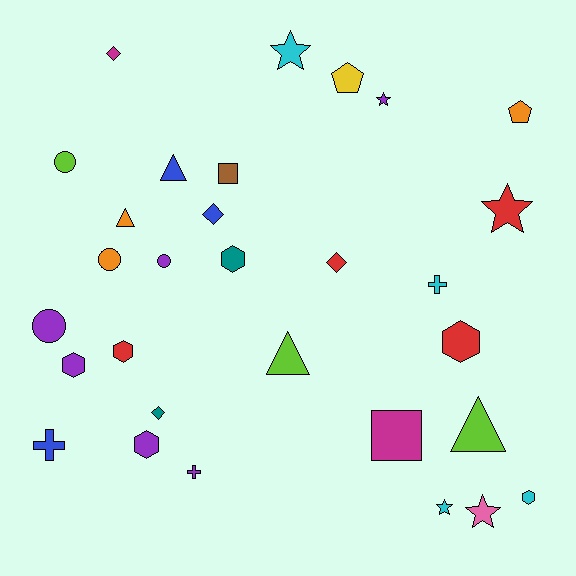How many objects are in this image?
There are 30 objects.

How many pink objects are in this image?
There is 1 pink object.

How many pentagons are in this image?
There are 2 pentagons.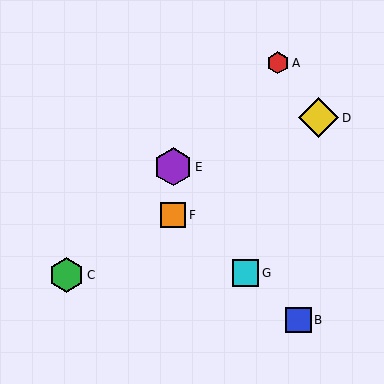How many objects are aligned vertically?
2 objects (E, F) are aligned vertically.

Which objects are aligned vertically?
Objects E, F are aligned vertically.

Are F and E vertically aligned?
Yes, both are at x≈173.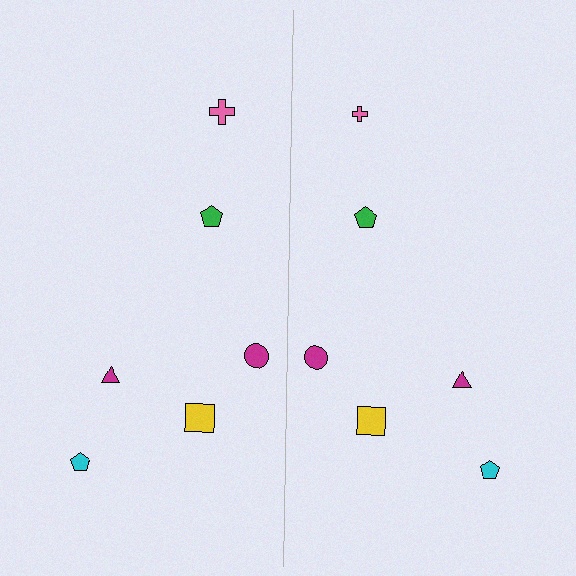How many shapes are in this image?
There are 12 shapes in this image.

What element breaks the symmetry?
The pink cross on the right side has a different size than its mirror counterpart.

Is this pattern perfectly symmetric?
No, the pattern is not perfectly symmetric. The pink cross on the right side has a different size than its mirror counterpart.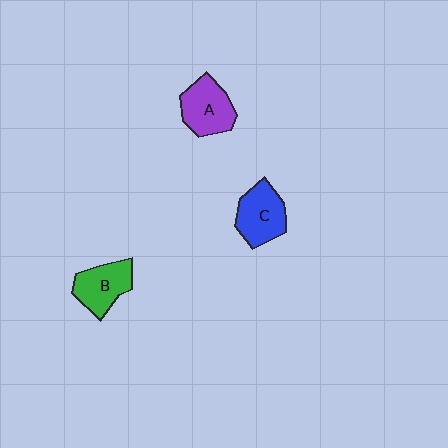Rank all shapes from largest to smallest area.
From largest to smallest: C (blue), A (purple), B (green).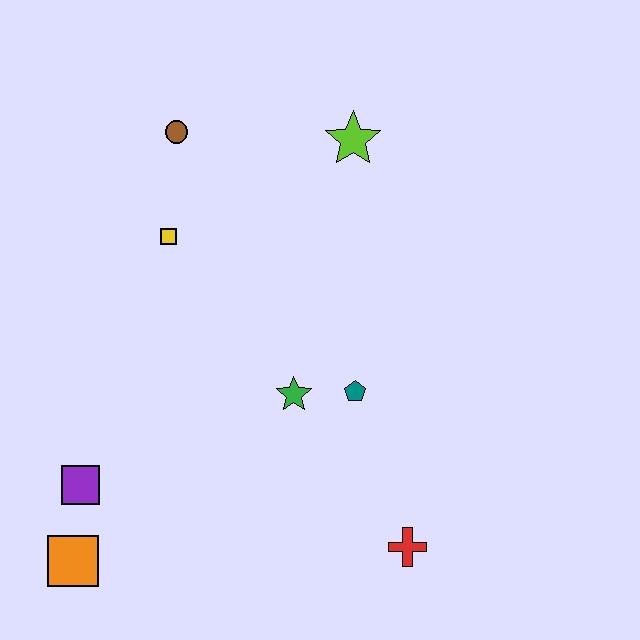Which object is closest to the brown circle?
The yellow square is closest to the brown circle.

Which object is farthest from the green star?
The brown circle is farthest from the green star.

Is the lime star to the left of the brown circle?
No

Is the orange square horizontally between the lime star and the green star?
No